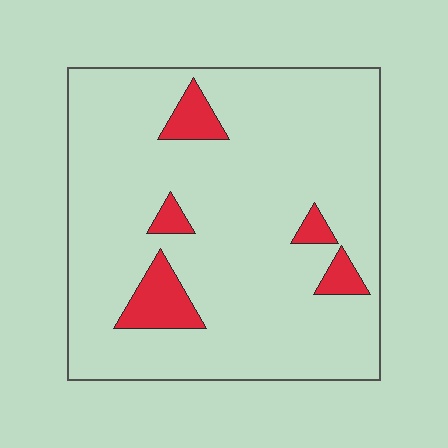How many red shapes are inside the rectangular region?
5.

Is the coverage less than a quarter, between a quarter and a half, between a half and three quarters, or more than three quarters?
Less than a quarter.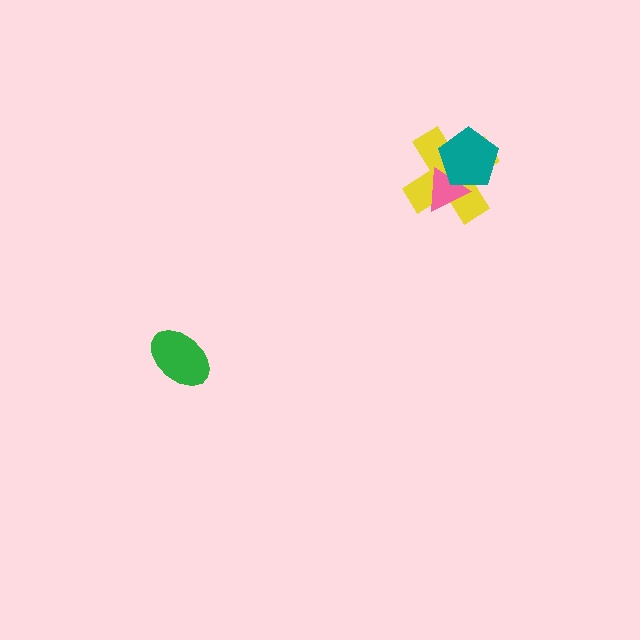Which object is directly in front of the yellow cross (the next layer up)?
The pink triangle is directly in front of the yellow cross.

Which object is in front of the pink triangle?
The teal pentagon is in front of the pink triangle.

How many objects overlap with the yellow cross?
2 objects overlap with the yellow cross.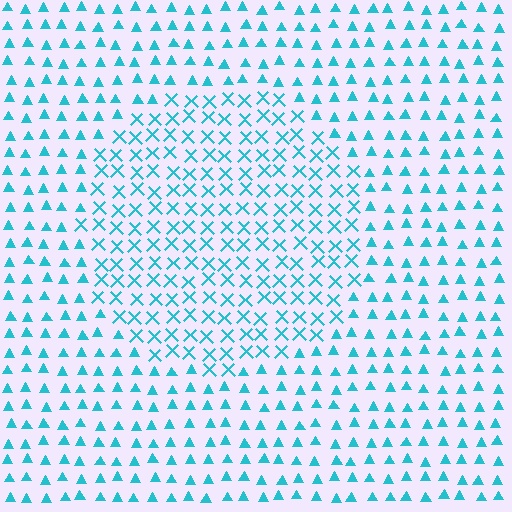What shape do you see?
I see a circle.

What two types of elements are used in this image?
The image uses X marks inside the circle region and triangles outside it.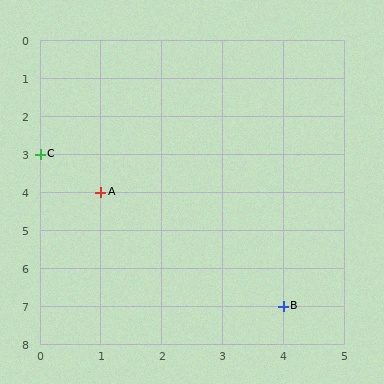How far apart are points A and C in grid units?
Points A and C are 1 column and 1 row apart (about 1.4 grid units diagonally).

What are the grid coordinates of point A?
Point A is at grid coordinates (1, 4).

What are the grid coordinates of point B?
Point B is at grid coordinates (4, 7).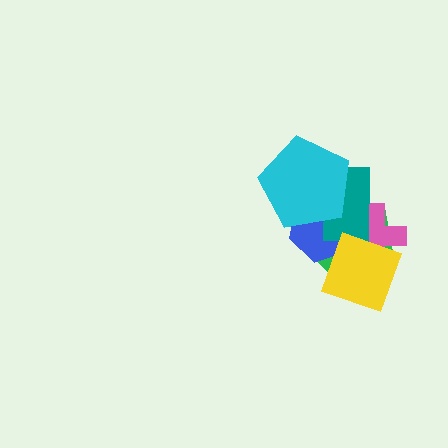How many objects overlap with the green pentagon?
5 objects overlap with the green pentagon.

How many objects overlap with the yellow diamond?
4 objects overlap with the yellow diamond.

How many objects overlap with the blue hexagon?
5 objects overlap with the blue hexagon.